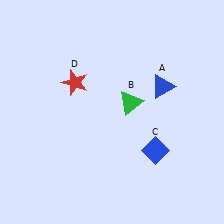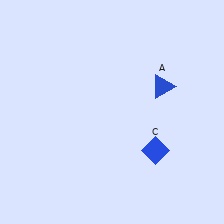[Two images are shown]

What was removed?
The red star (D), the green triangle (B) were removed in Image 2.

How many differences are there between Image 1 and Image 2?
There are 2 differences between the two images.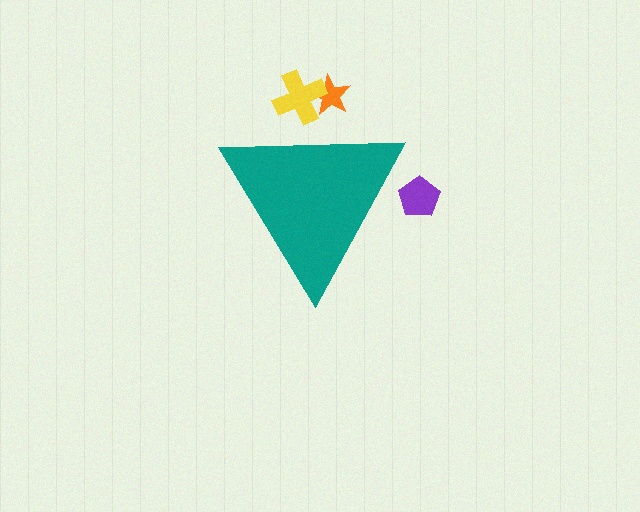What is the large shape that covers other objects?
A teal triangle.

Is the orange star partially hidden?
Yes, the orange star is partially hidden behind the teal triangle.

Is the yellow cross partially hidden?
Yes, the yellow cross is partially hidden behind the teal triangle.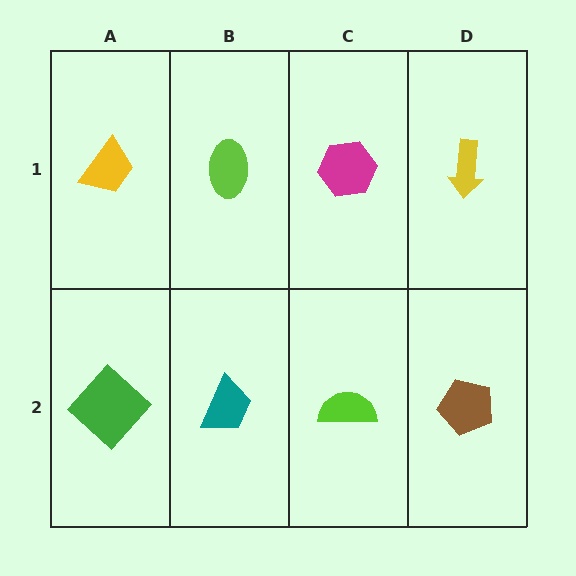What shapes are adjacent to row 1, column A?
A green diamond (row 2, column A), a lime ellipse (row 1, column B).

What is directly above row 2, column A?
A yellow trapezoid.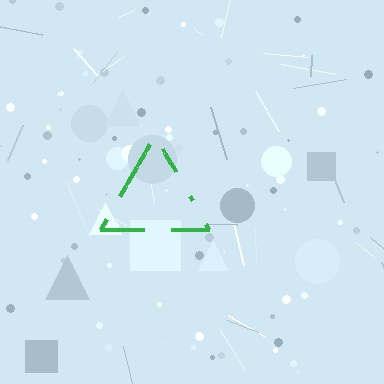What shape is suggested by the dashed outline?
The dashed outline suggests a triangle.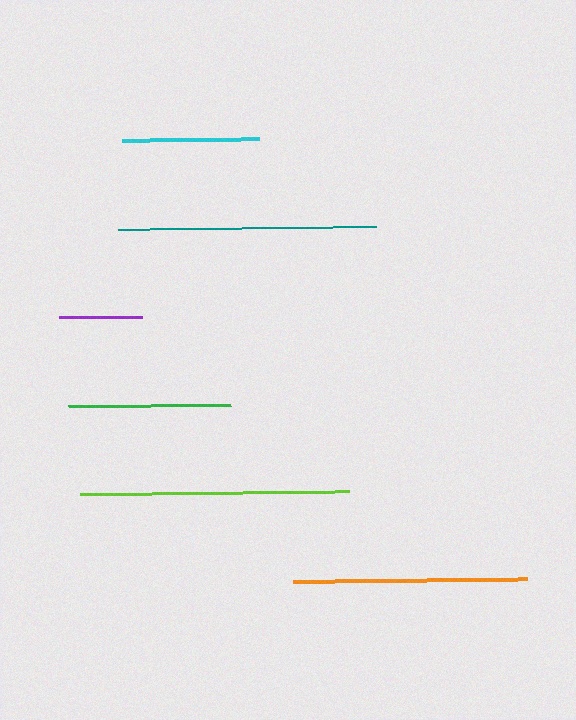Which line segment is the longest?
The lime line is the longest at approximately 269 pixels.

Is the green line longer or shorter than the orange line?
The orange line is longer than the green line.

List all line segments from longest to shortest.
From longest to shortest: lime, teal, orange, green, cyan, purple.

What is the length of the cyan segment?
The cyan segment is approximately 137 pixels long.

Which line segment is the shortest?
The purple line is the shortest at approximately 83 pixels.